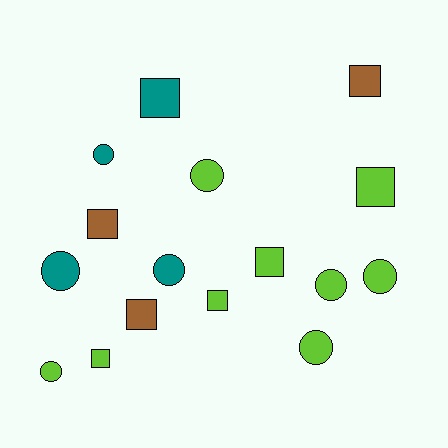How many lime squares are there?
There are 4 lime squares.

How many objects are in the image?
There are 16 objects.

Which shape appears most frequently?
Circle, with 8 objects.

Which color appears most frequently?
Lime, with 9 objects.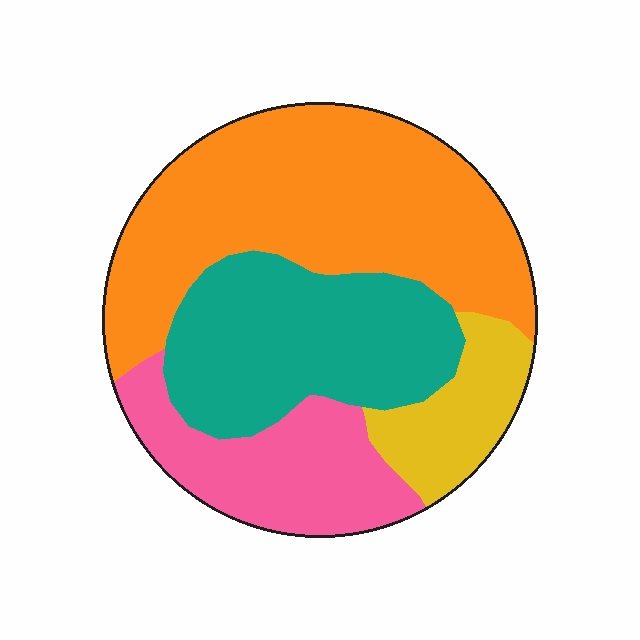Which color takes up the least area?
Yellow, at roughly 10%.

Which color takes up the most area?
Orange, at roughly 45%.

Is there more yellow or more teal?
Teal.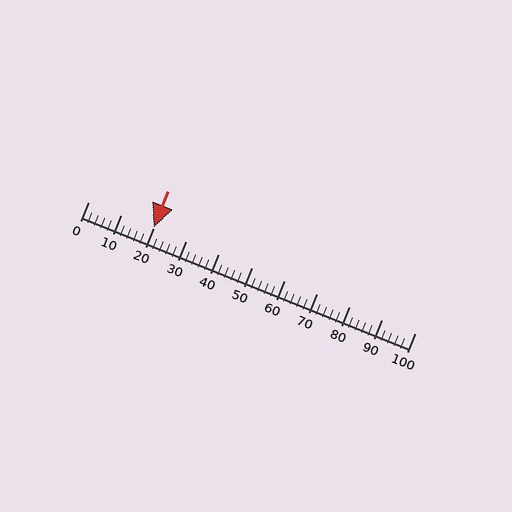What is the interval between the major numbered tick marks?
The major tick marks are spaced 10 units apart.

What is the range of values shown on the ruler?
The ruler shows values from 0 to 100.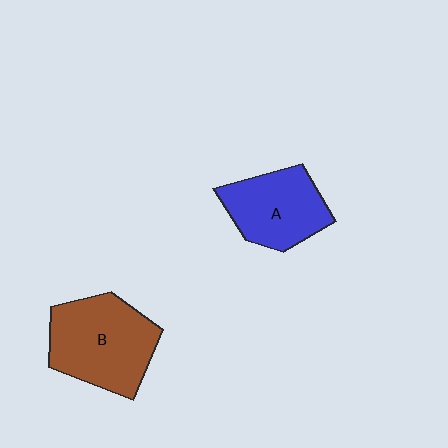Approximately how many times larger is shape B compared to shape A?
Approximately 1.3 times.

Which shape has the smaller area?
Shape A (blue).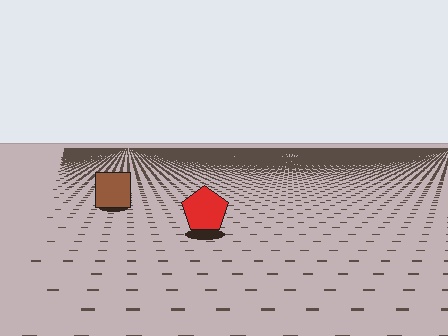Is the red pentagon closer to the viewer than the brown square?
Yes. The red pentagon is closer — you can tell from the texture gradient: the ground texture is coarser near it.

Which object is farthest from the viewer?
The brown square is farthest from the viewer. It appears smaller and the ground texture around it is denser.